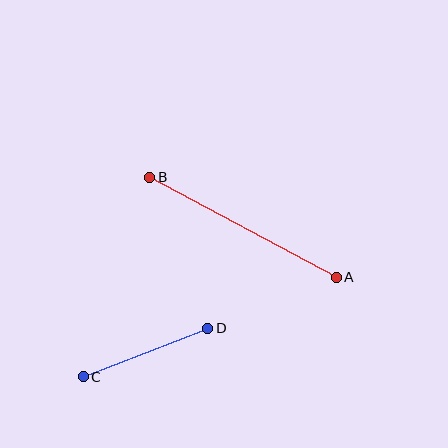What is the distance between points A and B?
The distance is approximately 212 pixels.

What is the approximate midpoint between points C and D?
The midpoint is at approximately (145, 353) pixels.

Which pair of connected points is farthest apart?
Points A and B are farthest apart.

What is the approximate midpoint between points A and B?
The midpoint is at approximately (243, 227) pixels.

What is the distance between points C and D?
The distance is approximately 134 pixels.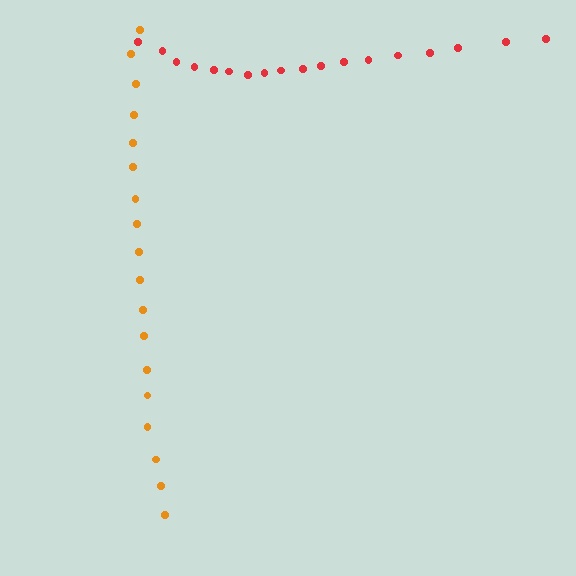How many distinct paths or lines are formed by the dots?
There are 2 distinct paths.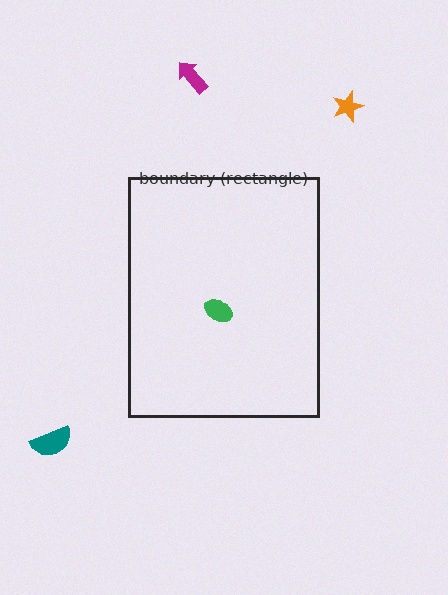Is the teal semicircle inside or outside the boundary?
Outside.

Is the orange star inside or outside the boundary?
Outside.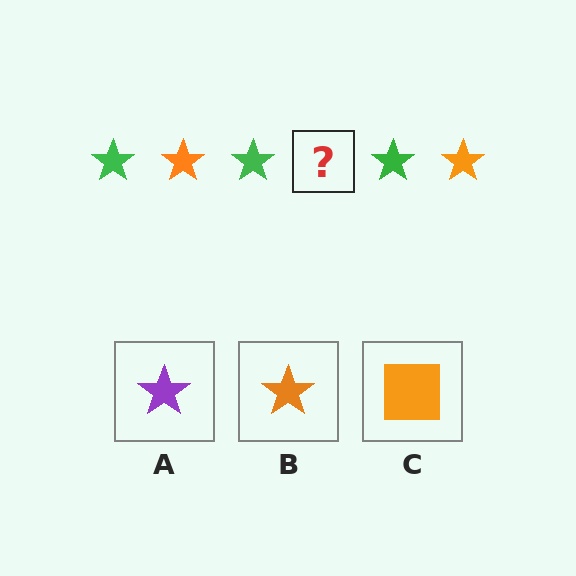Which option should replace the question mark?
Option B.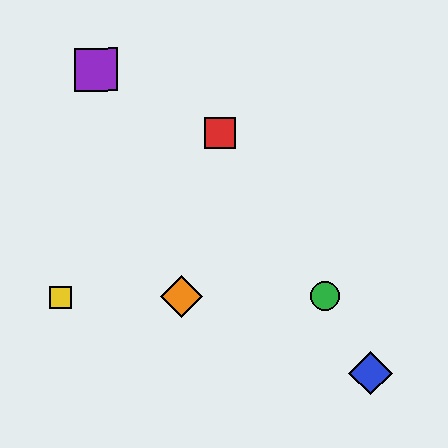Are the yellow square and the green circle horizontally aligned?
Yes, both are at y≈297.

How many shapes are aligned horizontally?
3 shapes (the green circle, the yellow square, the orange diamond) are aligned horizontally.